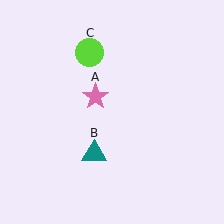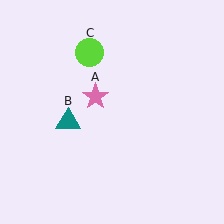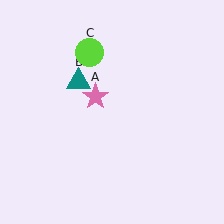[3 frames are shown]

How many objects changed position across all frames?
1 object changed position: teal triangle (object B).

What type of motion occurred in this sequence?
The teal triangle (object B) rotated clockwise around the center of the scene.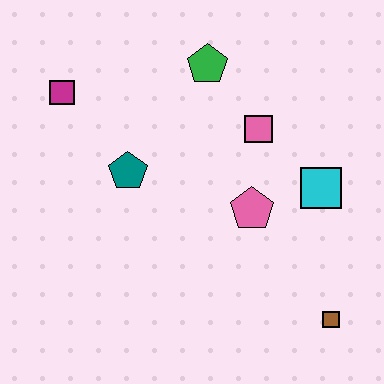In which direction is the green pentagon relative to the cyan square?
The green pentagon is above the cyan square.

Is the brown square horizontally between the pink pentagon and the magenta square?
No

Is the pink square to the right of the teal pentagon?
Yes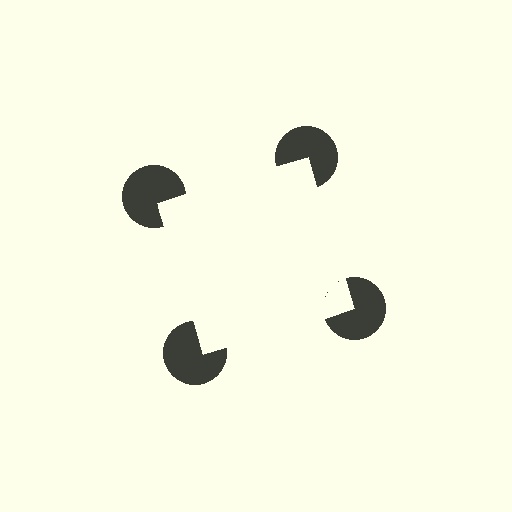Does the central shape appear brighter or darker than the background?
It typically appears slightly brighter than the background, even though no actual brightness change is drawn.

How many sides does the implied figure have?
4 sides.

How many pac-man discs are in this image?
There are 4 — one at each vertex of the illusory square.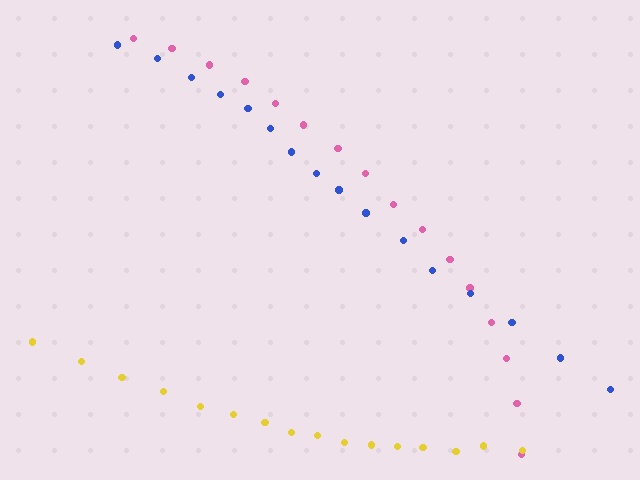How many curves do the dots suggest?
There are 3 distinct paths.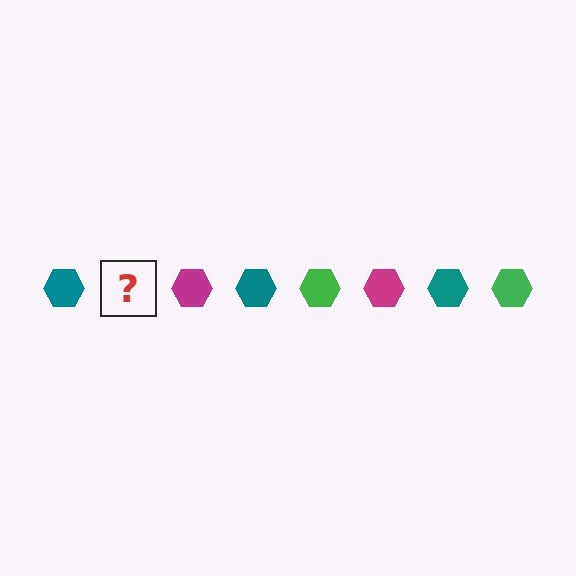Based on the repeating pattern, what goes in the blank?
The blank should be a green hexagon.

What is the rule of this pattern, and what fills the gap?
The rule is that the pattern cycles through teal, green, magenta hexagons. The gap should be filled with a green hexagon.